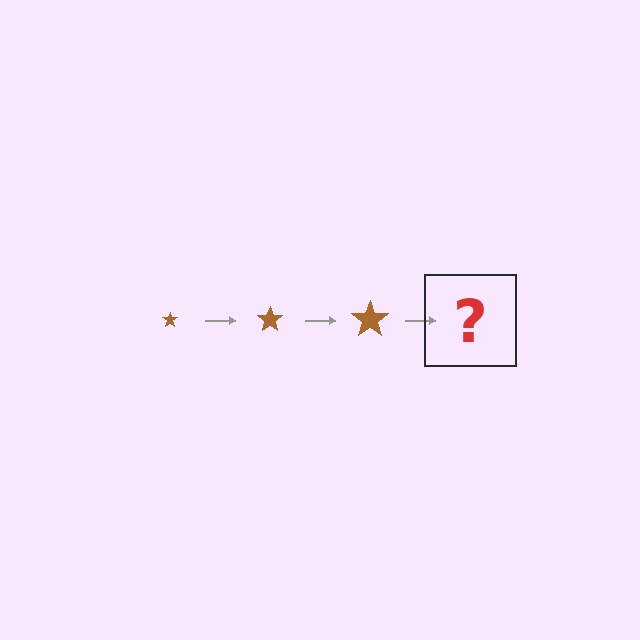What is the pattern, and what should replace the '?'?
The pattern is that the star gets progressively larger each step. The '?' should be a brown star, larger than the previous one.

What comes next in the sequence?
The next element should be a brown star, larger than the previous one.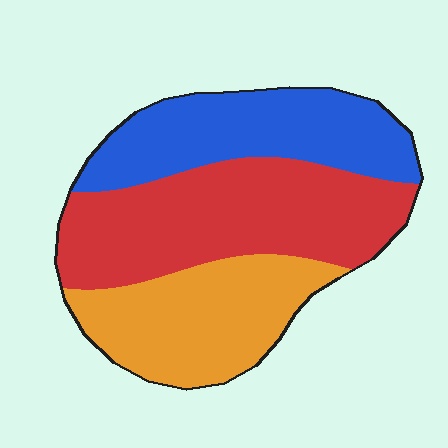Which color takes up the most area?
Red, at roughly 40%.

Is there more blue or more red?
Red.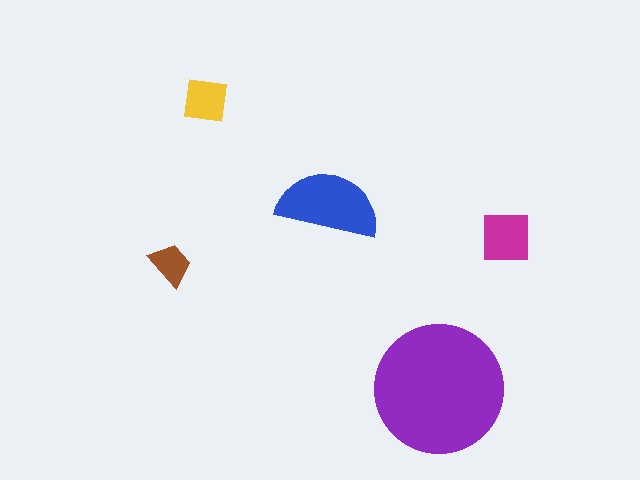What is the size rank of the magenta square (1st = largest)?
3rd.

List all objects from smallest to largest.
The brown trapezoid, the yellow square, the magenta square, the blue semicircle, the purple circle.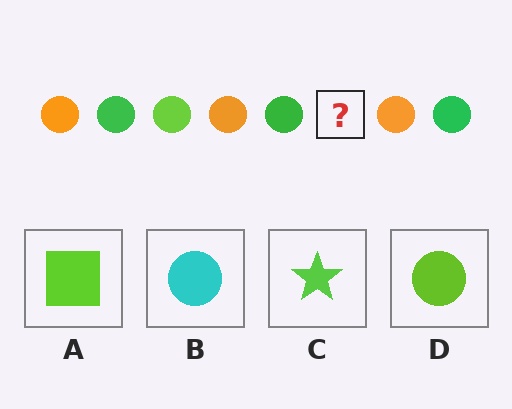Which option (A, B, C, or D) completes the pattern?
D.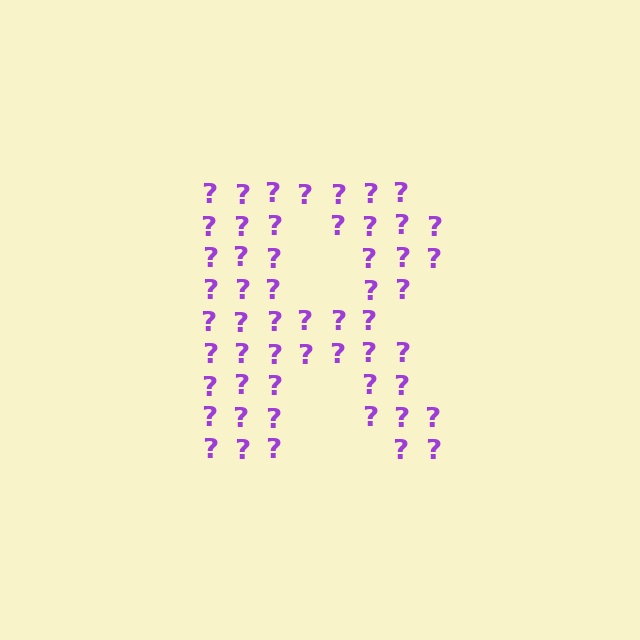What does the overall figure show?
The overall figure shows the letter R.